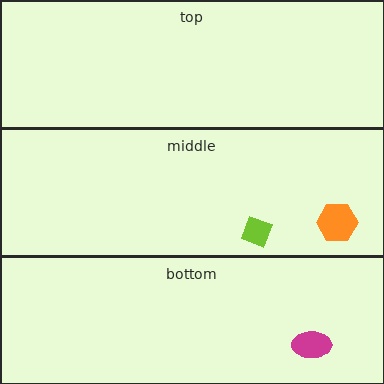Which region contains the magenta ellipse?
The bottom region.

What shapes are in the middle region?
The orange hexagon, the lime diamond.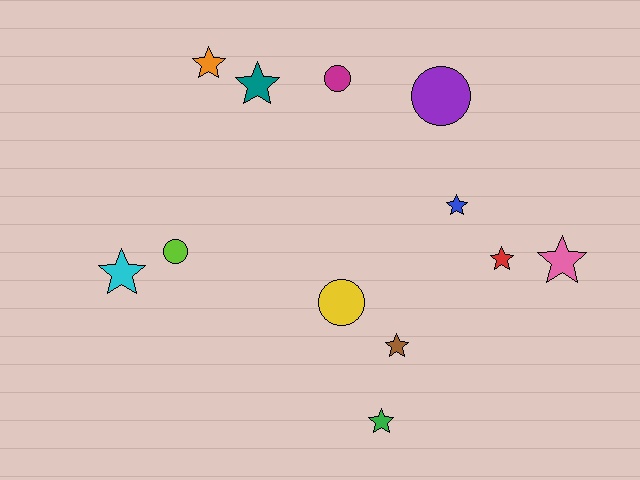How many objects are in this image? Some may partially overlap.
There are 12 objects.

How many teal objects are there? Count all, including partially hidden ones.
There is 1 teal object.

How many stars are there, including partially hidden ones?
There are 8 stars.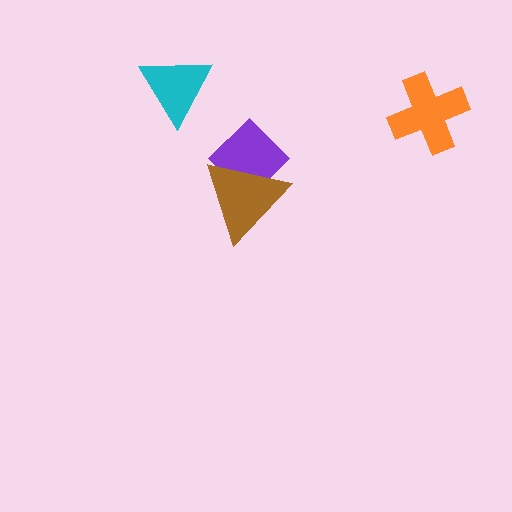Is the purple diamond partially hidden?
Yes, it is partially covered by another shape.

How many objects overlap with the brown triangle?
1 object overlaps with the brown triangle.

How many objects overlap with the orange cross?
0 objects overlap with the orange cross.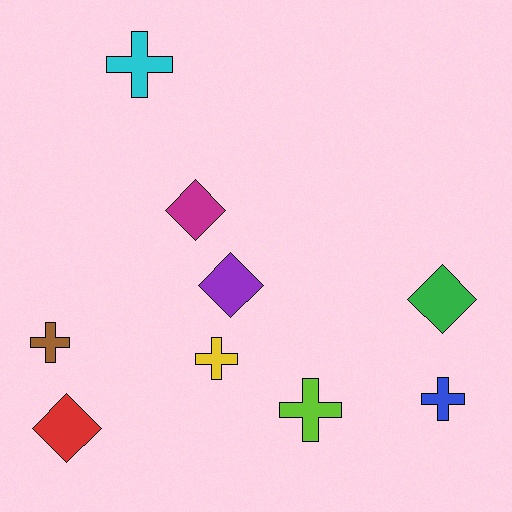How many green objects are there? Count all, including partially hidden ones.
There is 1 green object.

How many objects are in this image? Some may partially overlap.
There are 9 objects.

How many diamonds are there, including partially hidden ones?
There are 4 diamonds.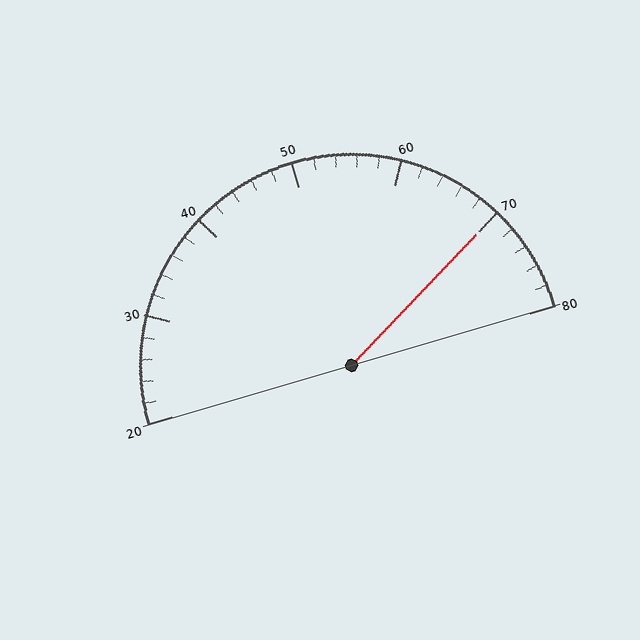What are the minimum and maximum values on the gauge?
The gauge ranges from 20 to 80.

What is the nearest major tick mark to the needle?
The nearest major tick mark is 70.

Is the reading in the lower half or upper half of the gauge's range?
The reading is in the upper half of the range (20 to 80).